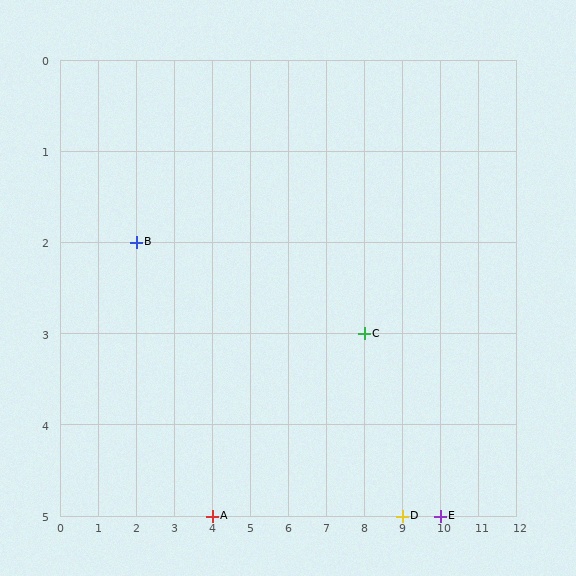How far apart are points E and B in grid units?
Points E and B are 8 columns and 3 rows apart (about 8.5 grid units diagonally).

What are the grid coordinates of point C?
Point C is at grid coordinates (8, 3).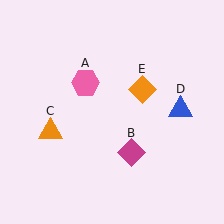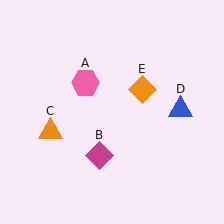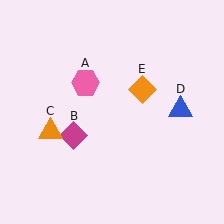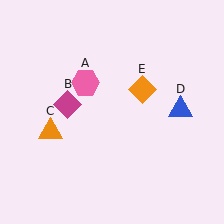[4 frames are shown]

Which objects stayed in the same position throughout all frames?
Pink hexagon (object A) and orange triangle (object C) and blue triangle (object D) and orange diamond (object E) remained stationary.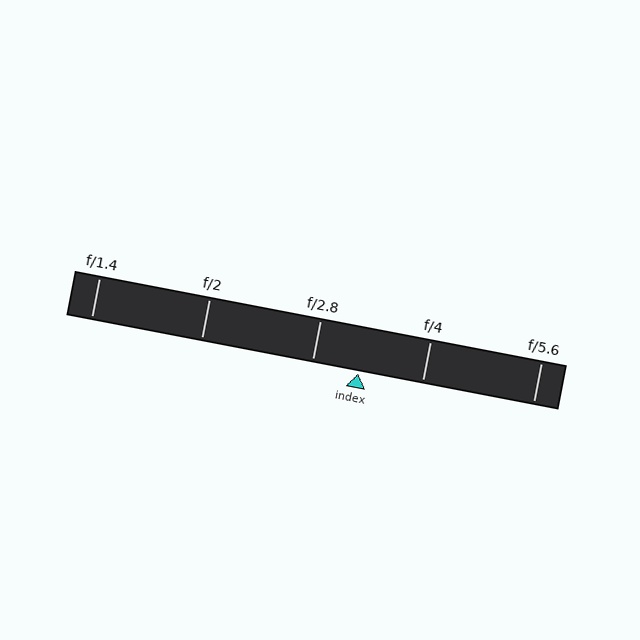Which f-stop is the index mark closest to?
The index mark is closest to f/2.8.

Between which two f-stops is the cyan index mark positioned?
The index mark is between f/2.8 and f/4.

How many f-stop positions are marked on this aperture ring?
There are 5 f-stop positions marked.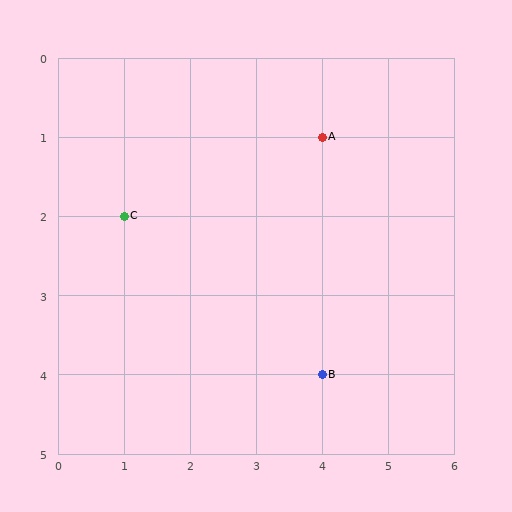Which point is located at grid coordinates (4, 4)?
Point B is at (4, 4).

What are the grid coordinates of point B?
Point B is at grid coordinates (4, 4).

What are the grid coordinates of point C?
Point C is at grid coordinates (1, 2).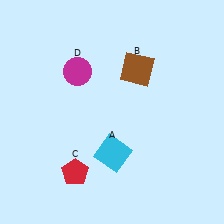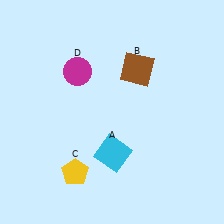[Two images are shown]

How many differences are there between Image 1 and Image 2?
There is 1 difference between the two images.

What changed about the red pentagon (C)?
In Image 1, C is red. In Image 2, it changed to yellow.